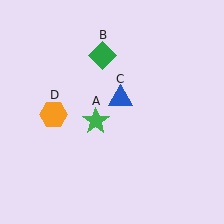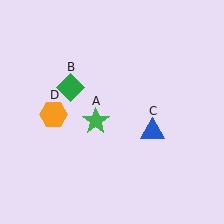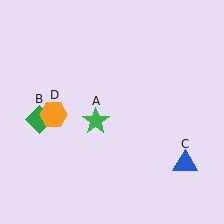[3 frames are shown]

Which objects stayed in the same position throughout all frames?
Green star (object A) and orange hexagon (object D) remained stationary.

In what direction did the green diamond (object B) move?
The green diamond (object B) moved down and to the left.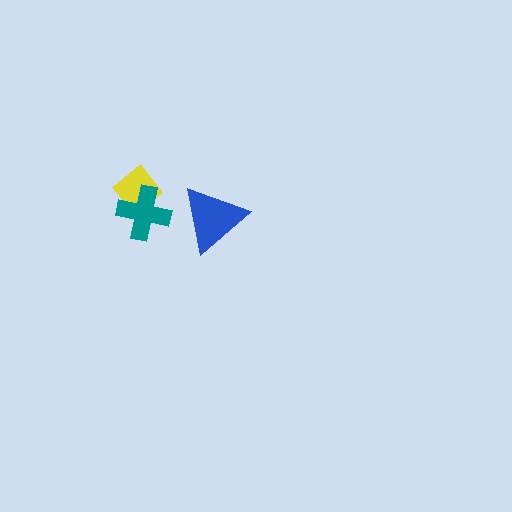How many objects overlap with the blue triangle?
0 objects overlap with the blue triangle.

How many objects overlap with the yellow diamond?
1 object overlaps with the yellow diamond.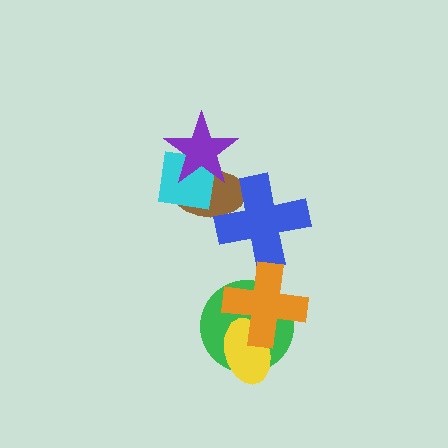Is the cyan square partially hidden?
Yes, it is partially covered by another shape.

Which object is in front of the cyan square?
The purple star is in front of the cyan square.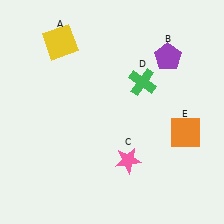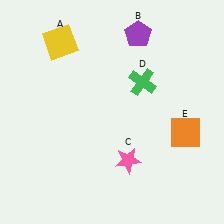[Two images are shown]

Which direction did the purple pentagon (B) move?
The purple pentagon (B) moved left.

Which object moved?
The purple pentagon (B) moved left.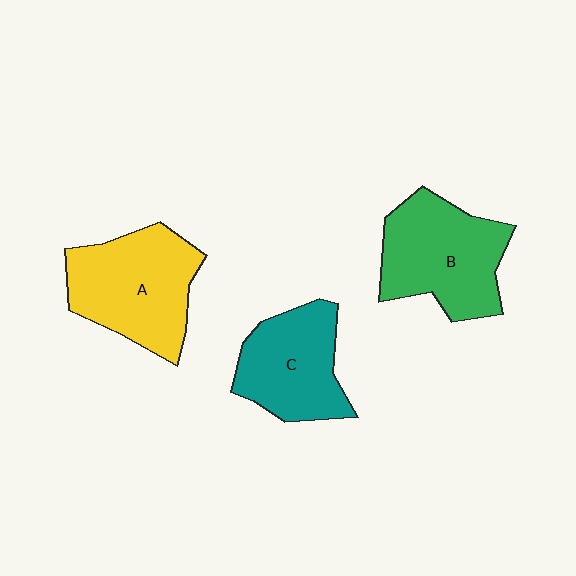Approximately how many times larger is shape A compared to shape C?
Approximately 1.2 times.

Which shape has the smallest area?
Shape C (teal).